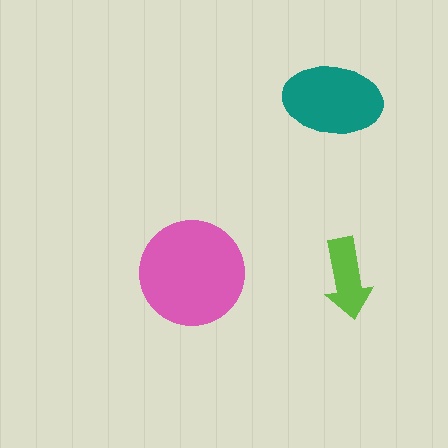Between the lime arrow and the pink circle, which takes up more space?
The pink circle.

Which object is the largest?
The pink circle.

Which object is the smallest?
The lime arrow.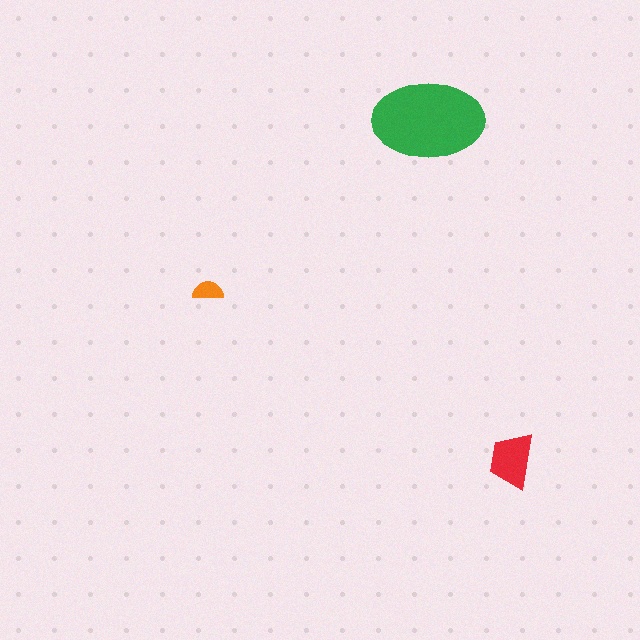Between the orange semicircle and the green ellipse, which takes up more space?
The green ellipse.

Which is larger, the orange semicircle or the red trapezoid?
The red trapezoid.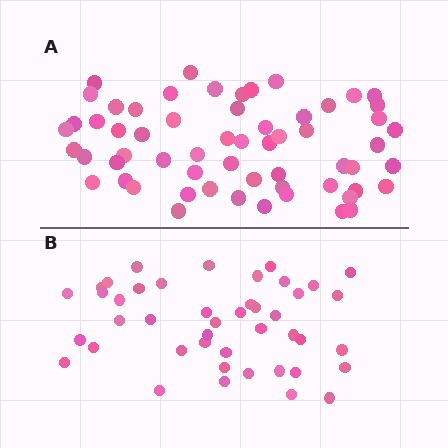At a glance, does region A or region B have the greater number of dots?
Region A (the top region) has more dots.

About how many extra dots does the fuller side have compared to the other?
Region A has approximately 15 more dots than region B.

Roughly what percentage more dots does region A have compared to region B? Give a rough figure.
About 35% more.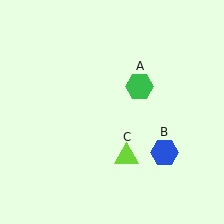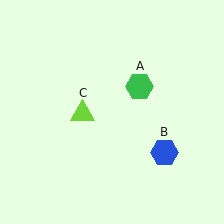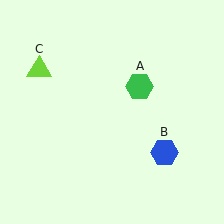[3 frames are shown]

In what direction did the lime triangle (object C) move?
The lime triangle (object C) moved up and to the left.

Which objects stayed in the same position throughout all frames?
Green hexagon (object A) and blue hexagon (object B) remained stationary.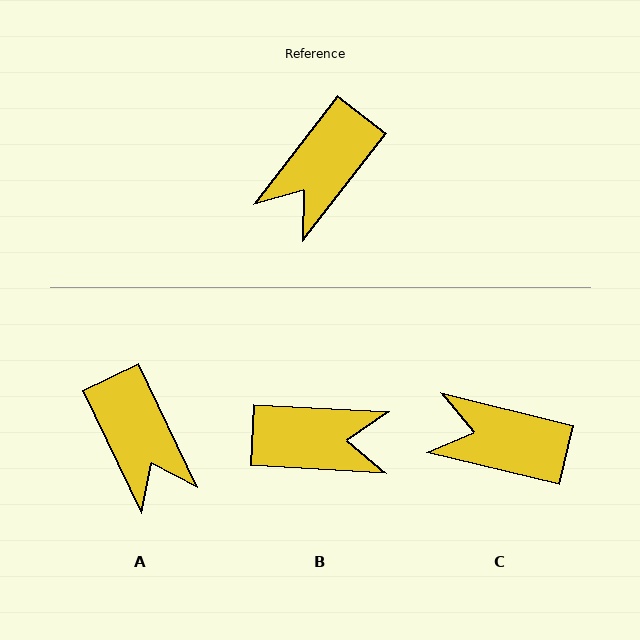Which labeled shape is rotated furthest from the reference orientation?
B, about 124 degrees away.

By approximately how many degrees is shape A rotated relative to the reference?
Approximately 63 degrees counter-clockwise.